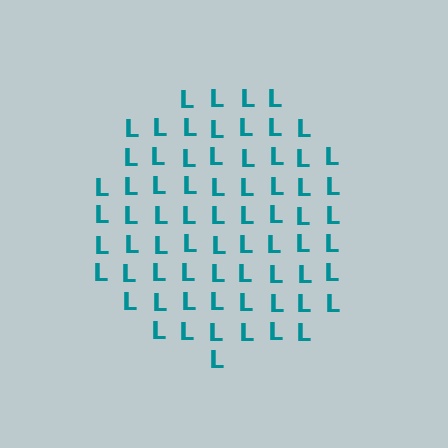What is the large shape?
The large shape is a circle.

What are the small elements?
The small elements are letter L's.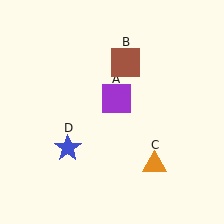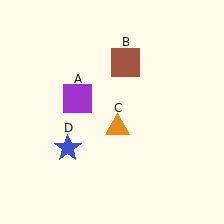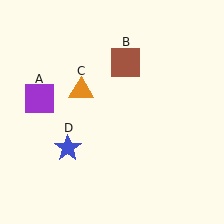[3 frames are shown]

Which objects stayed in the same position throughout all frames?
Brown square (object B) and blue star (object D) remained stationary.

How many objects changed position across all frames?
2 objects changed position: purple square (object A), orange triangle (object C).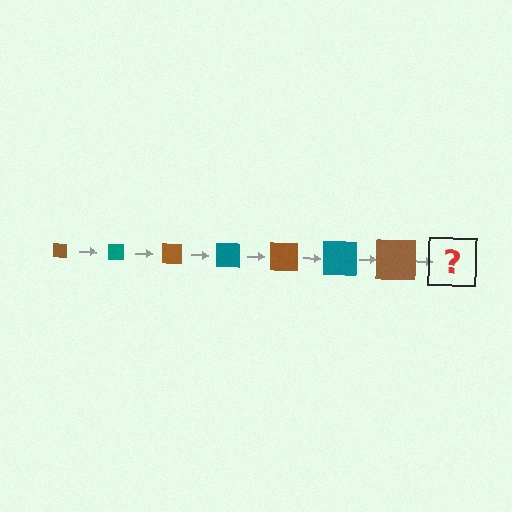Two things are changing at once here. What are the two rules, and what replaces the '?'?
The two rules are that the square grows larger each step and the color cycles through brown and teal. The '?' should be a teal square, larger than the previous one.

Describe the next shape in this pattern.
It should be a teal square, larger than the previous one.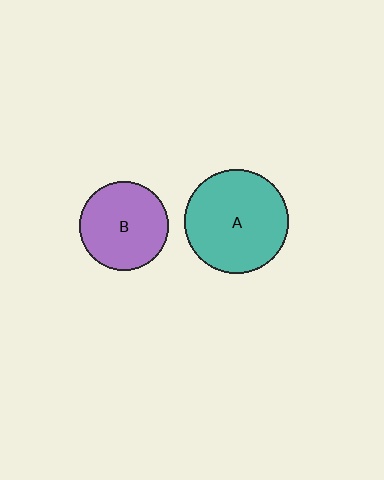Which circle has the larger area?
Circle A (teal).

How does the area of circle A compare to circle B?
Approximately 1.4 times.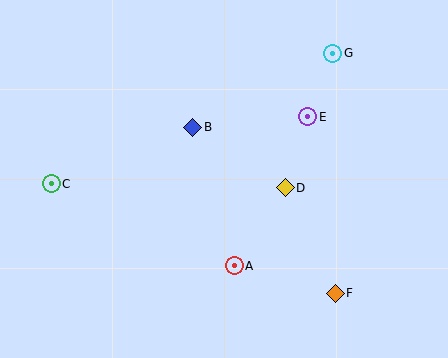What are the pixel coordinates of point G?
Point G is at (333, 53).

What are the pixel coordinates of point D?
Point D is at (285, 188).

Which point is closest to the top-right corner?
Point G is closest to the top-right corner.